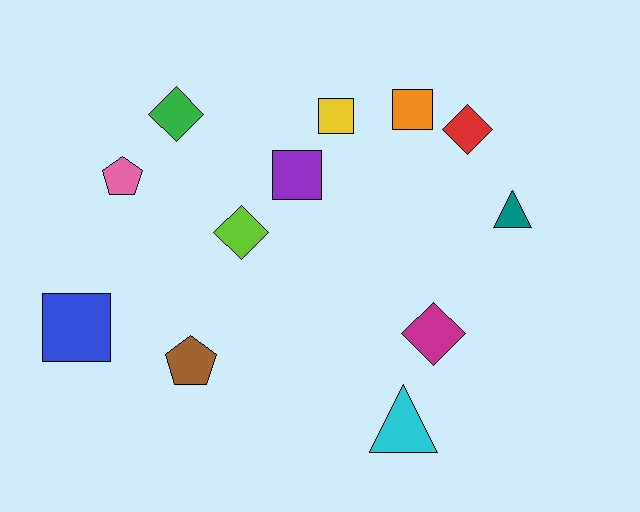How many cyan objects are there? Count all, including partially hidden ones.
There is 1 cyan object.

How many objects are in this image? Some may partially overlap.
There are 12 objects.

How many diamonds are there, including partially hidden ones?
There are 4 diamonds.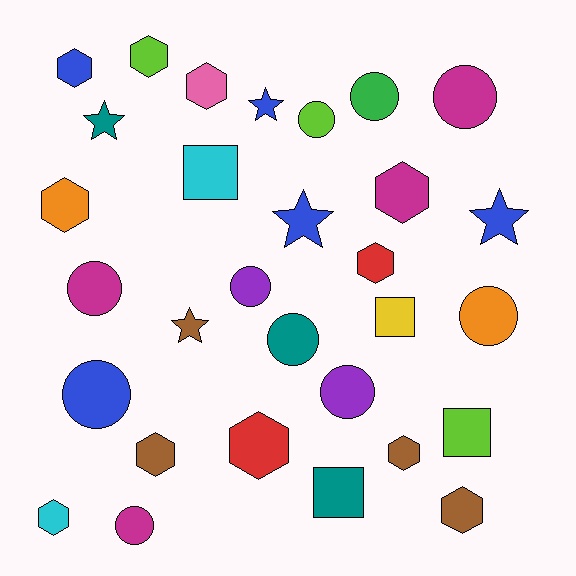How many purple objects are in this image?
There are 2 purple objects.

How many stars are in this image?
There are 5 stars.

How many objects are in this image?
There are 30 objects.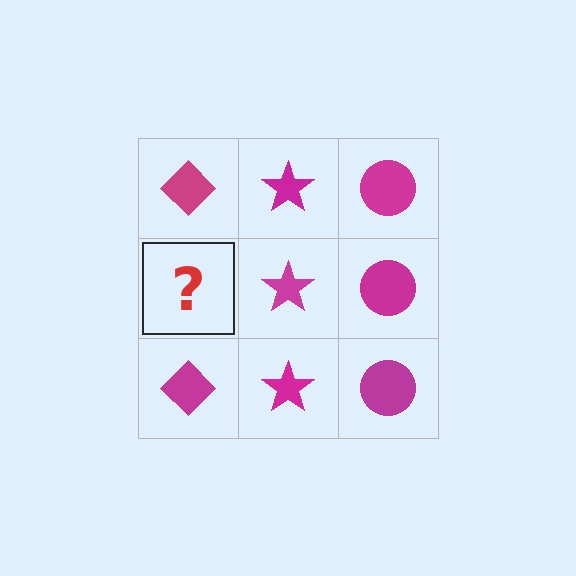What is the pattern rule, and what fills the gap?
The rule is that each column has a consistent shape. The gap should be filled with a magenta diamond.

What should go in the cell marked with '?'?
The missing cell should contain a magenta diamond.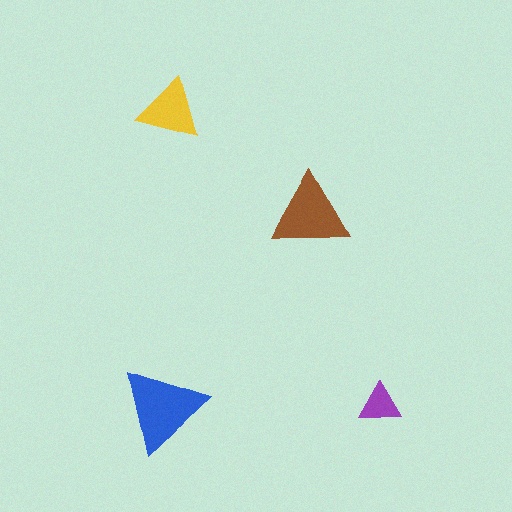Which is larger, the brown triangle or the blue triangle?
The blue one.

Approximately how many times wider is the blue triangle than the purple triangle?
About 2 times wider.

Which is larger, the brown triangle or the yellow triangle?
The brown one.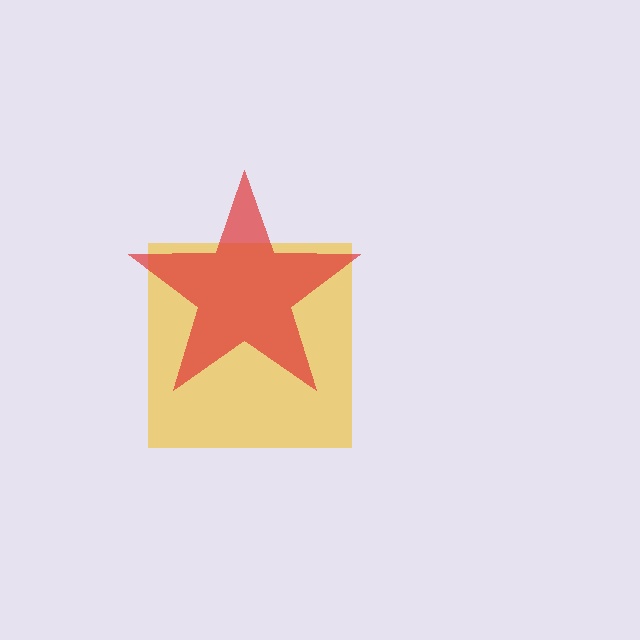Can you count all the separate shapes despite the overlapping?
Yes, there are 2 separate shapes.